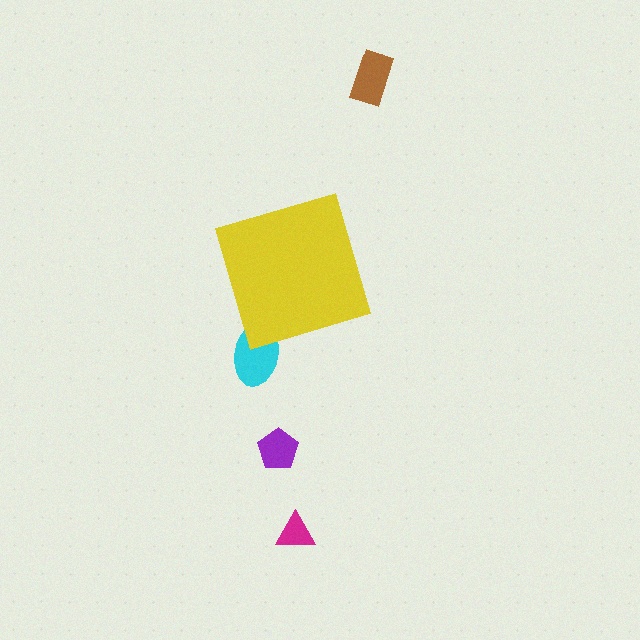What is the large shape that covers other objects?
A yellow diamond.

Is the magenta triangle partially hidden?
No, the magenta triangle is fully visible.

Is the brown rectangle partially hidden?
No, the brown rectangle is fully visible.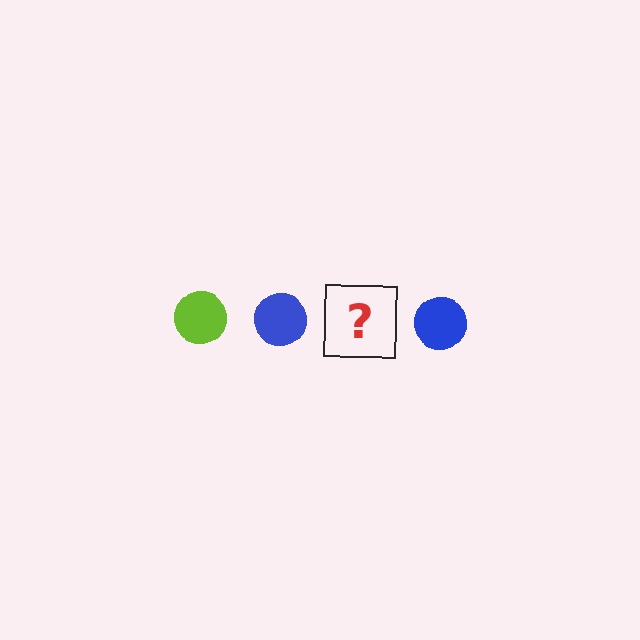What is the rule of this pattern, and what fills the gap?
The rule is that the pattern cycles through lime, blue circles. The gap should be filled with a lime circle.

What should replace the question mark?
The question mark should be replaced with a lime circle.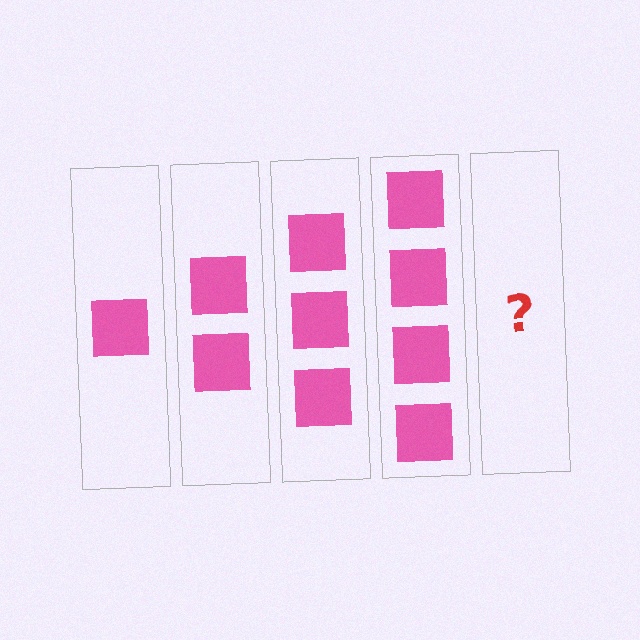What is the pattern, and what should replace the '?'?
The pattern is that each step adds one more square. The '?' should be 5 squares.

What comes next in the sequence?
The next element should be 5 squares.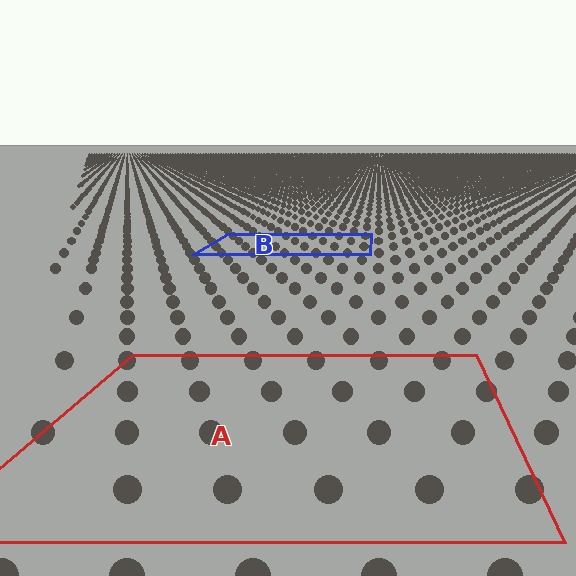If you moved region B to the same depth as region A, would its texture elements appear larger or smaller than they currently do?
They would appear larger. At a closer depth, the same texture elements are projected at a bigger on-screen size.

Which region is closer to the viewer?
Region A is closer. The texture elements there are larger and more spread out.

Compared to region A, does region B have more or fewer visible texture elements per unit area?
Region B has more texture elements per unit area — they are packed more densely because it is farther away.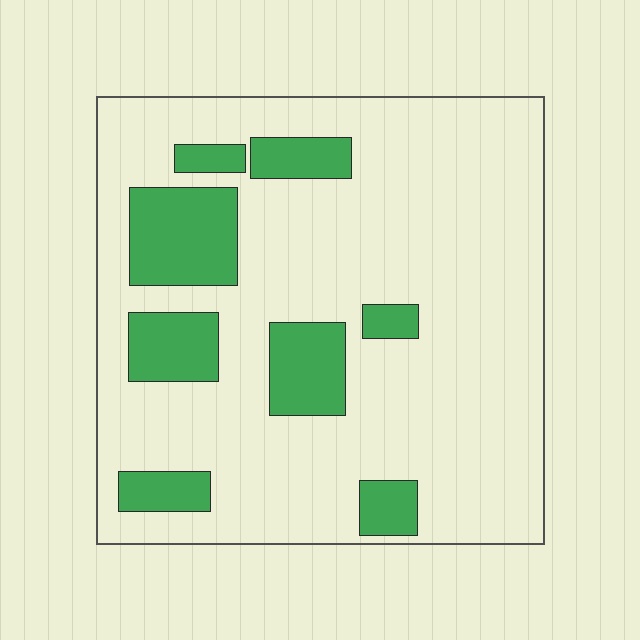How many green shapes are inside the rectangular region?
8.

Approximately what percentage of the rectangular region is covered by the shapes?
Approximately 20%.